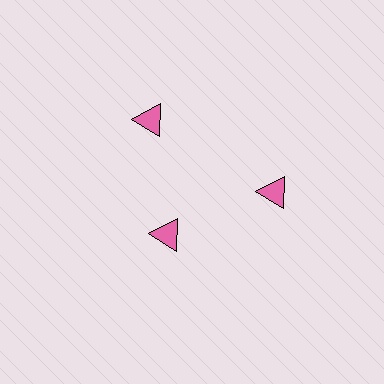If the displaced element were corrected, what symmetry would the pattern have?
It would have 3-fold rotational symmetry — the pattern would map onto itself every 120 degrees.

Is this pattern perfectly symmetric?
No. The 3 pink triangles are arranged in a ring, but one element near the 7 o'clock position is pulled inward toward the center, breaking the 3-fold rotational symmetry.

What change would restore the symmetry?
The symmetry would be restored by moving it outward, back onto the ring so that all 3 triangles sit at equal angles and equal distance from the center.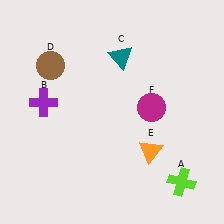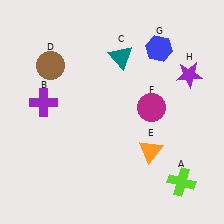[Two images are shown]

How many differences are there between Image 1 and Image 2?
There are 2 differences between the two images.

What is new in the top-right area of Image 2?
A purple star (H) was added in the top-right area of Image 2.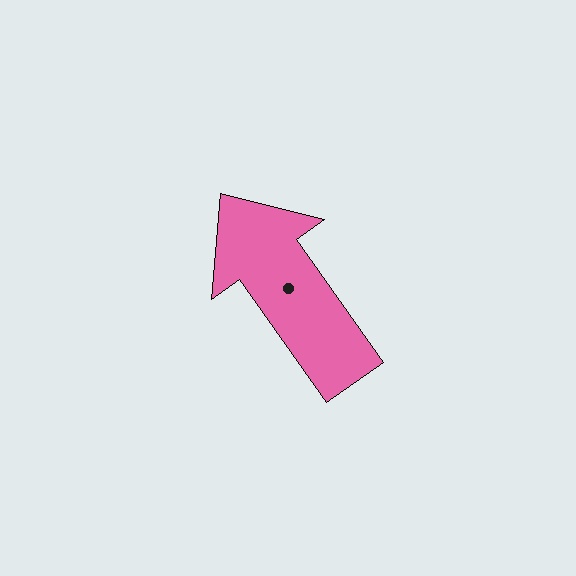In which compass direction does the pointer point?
Northwest.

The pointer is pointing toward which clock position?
Roughly 11 o'clock.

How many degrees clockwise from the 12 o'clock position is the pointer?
Approximately 325 degrees.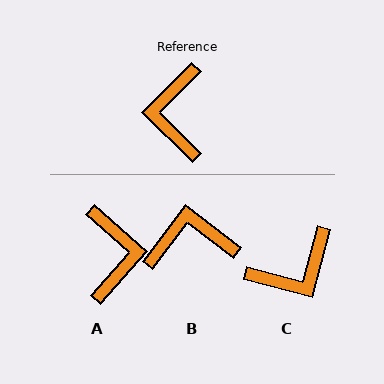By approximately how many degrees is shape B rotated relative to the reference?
Approximately 82 degrees clockwise.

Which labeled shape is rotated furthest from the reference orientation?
A, about 177 degrees away.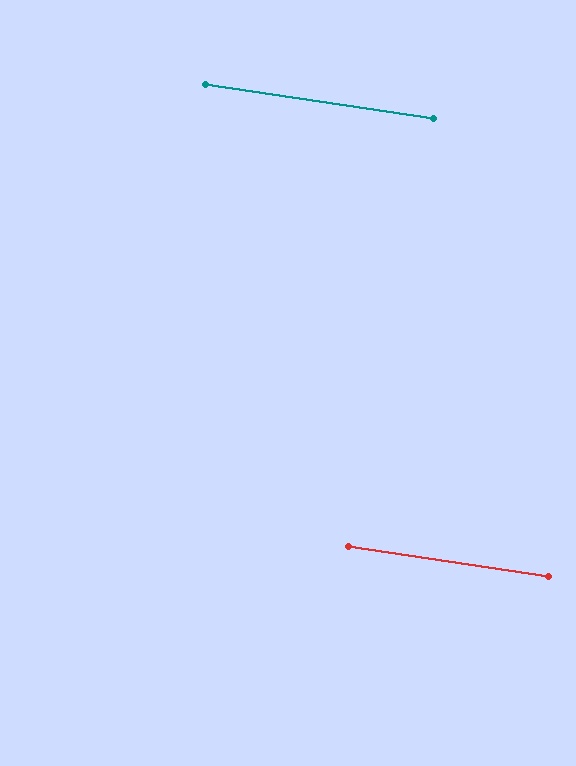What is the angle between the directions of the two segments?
Approximately 0 degrees.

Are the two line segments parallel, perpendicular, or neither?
Parallel — their directions differ by only 0.0°.